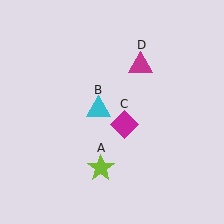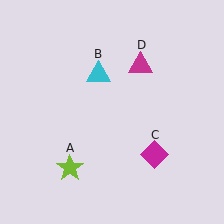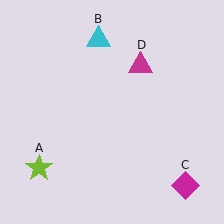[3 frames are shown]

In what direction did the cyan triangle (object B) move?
The cyan triangle (object B) moved up.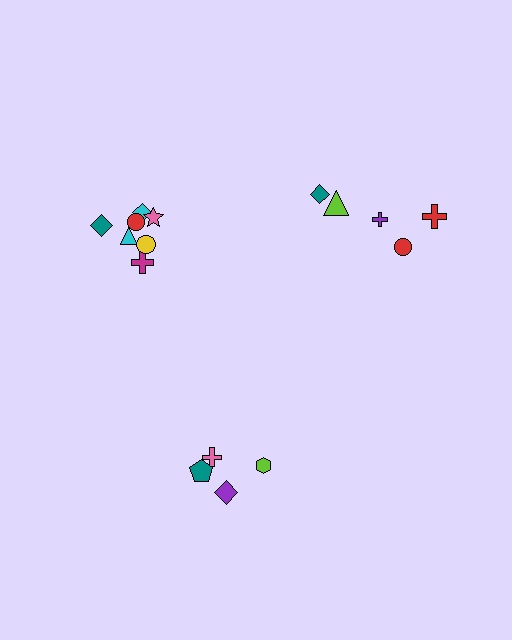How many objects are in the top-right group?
There are 5 objects.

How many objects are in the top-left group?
There are 7 objects.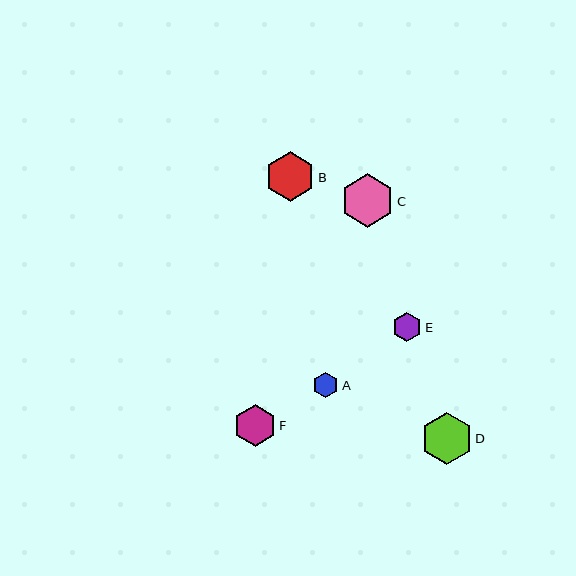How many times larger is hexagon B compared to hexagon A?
Hexagon B is approximately 1.9 times the size of hexagon A.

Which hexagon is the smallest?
Hexagon A is the smallest with a size of approximately 26 pixels.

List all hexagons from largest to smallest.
From largest to smallest: C, D, B, F, E, A.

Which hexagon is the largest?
Hexagon C is the largest with a size of approximately 53 pixels.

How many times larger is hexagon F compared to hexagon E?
Hexagon F is approximately 1.4 times the size of hexagon E.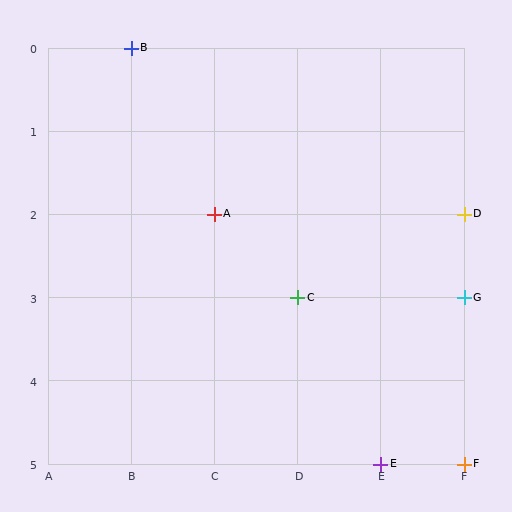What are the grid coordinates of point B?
Point B is at grid coordinates (B, 0).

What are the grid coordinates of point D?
Point D is at grid coordinates (F, 2).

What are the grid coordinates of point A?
Point A is at grid coordinates (C, 2).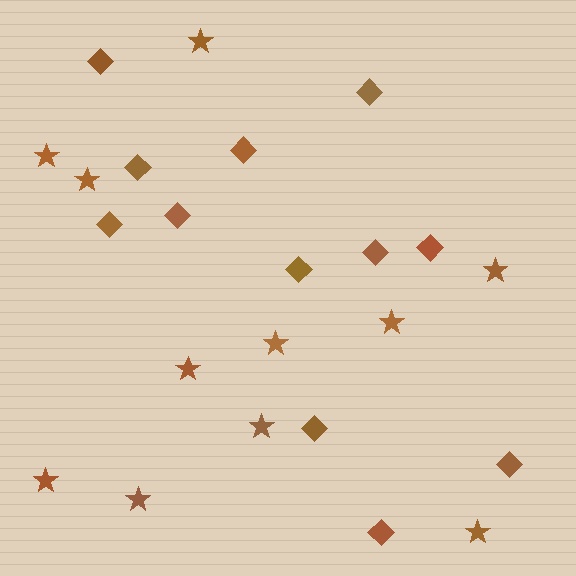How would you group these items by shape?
There are 2 groups: one group of stars (11) and one group of diamonds (12).